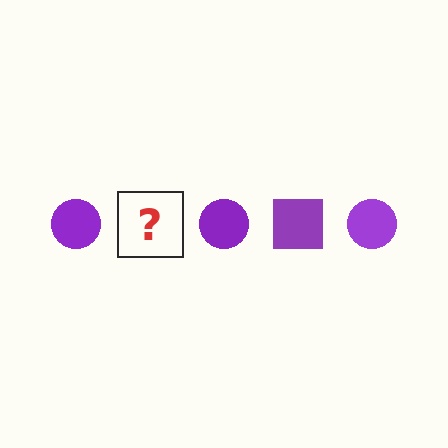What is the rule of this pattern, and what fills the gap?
The rule is that the pattern cycles through circle, square shapes in purple. The gap should be filled with a purple square.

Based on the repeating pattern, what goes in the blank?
The blank should be a purple square.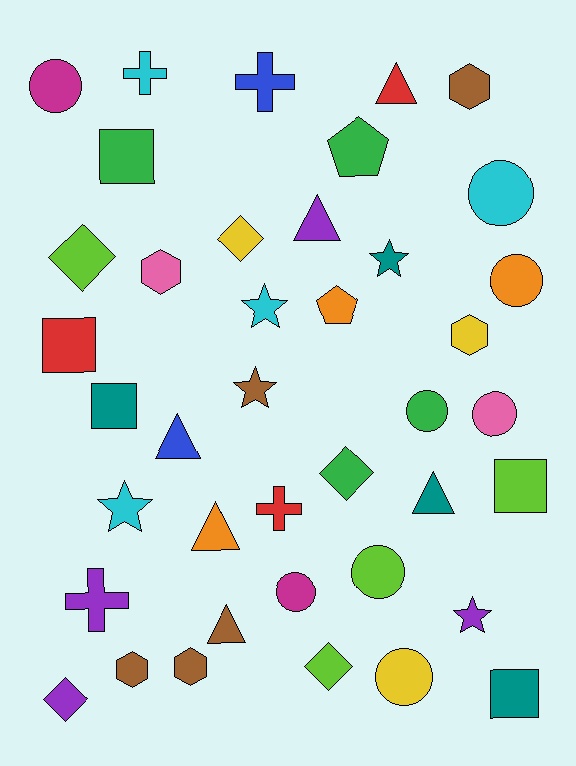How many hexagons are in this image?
There are 5 hexagons.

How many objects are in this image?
There are 40 objects.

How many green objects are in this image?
There are 4 green objects.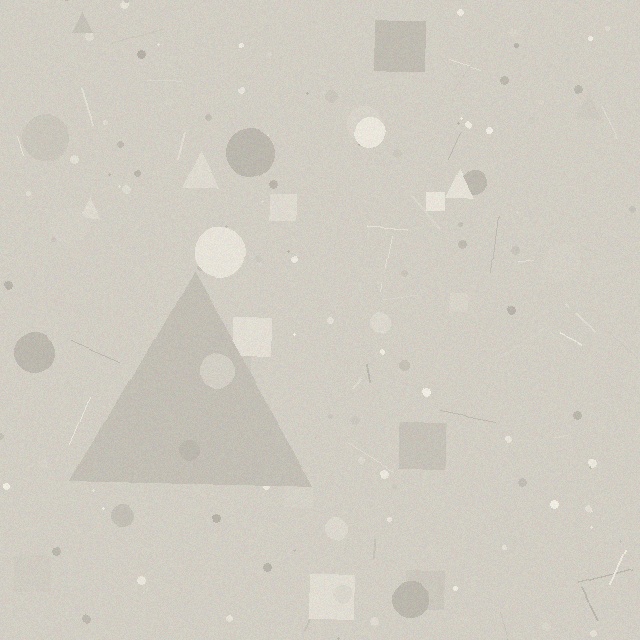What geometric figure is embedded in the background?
A triangle is embedded in the background.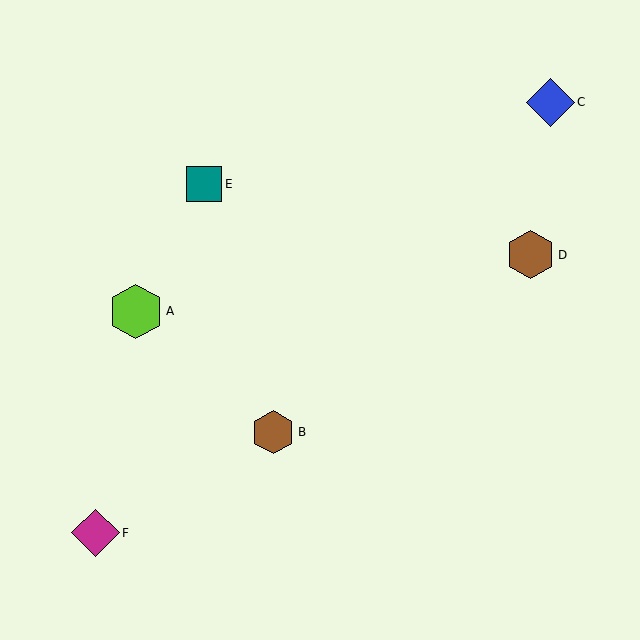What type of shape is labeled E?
Shape E is a teal square.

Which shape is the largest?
The lime hexagon (labeled A) is the largest.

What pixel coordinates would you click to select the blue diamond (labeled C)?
Click at (550, 102) to select the blue diamond C.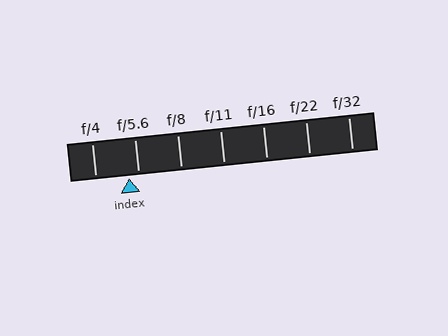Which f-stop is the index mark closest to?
The index mark is closest to f/5.6.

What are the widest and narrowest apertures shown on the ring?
The widest aperture shown is f/4 and the narrowest is f/32.